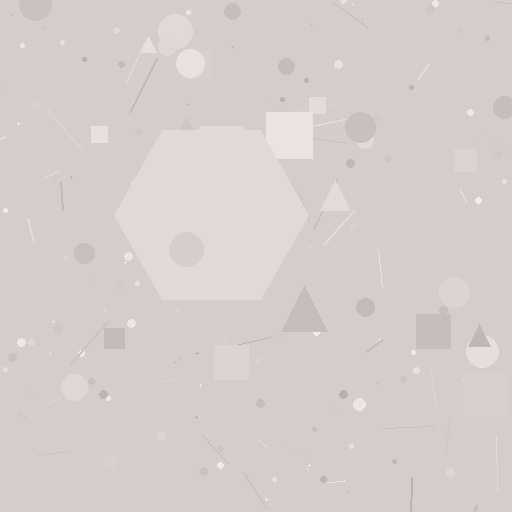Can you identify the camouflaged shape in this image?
The camouflaged shape is a hexagon.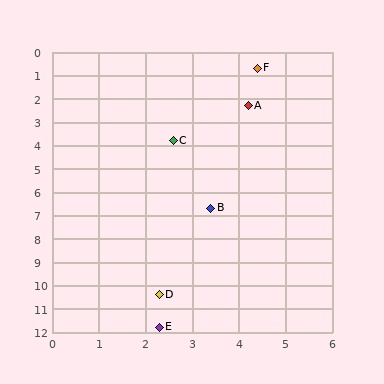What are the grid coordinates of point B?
Point B is at approximately (3.4, 6.7).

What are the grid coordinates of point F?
Point F is at approximately (4.4, 0.7).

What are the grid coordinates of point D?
Point D is at approximately (2.3, 10.4).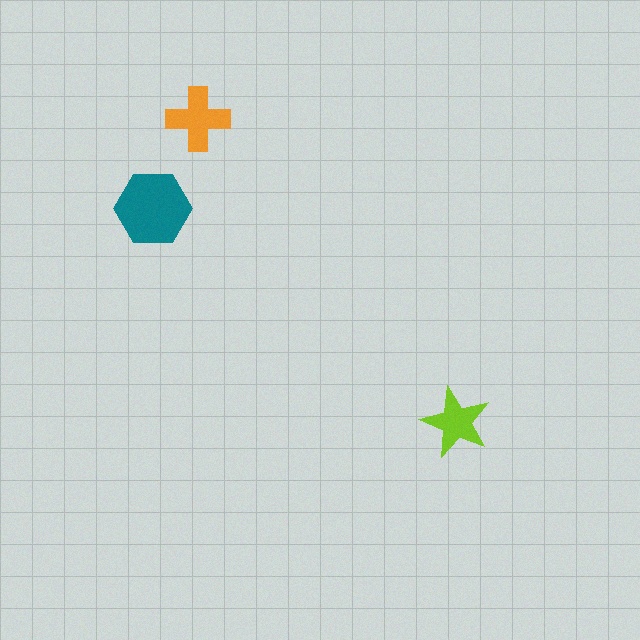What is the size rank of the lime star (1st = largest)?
3rd.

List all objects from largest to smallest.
The teal hexagon, the orange cross, the lime star.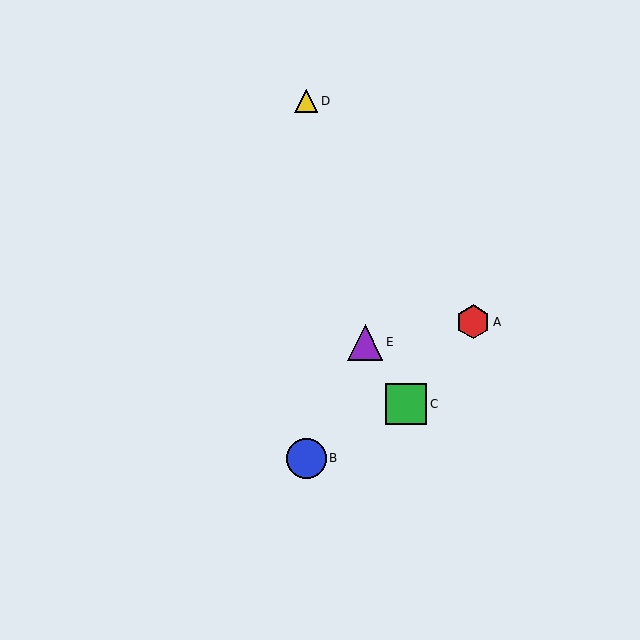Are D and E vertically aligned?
No, D is at x≈306 and E is at x≈365.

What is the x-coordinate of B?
Object B is at x≈306.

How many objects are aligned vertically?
2 objects (B, D) are aligned vertically.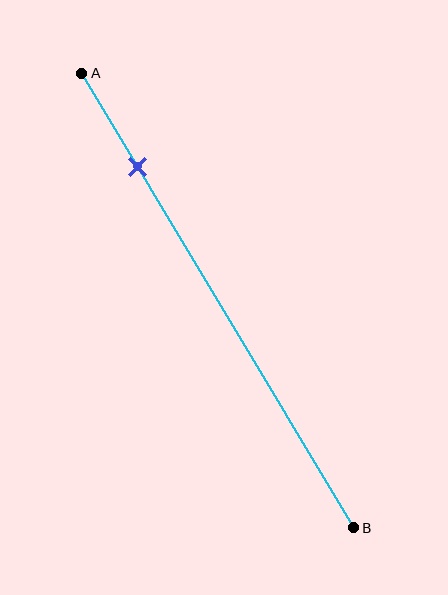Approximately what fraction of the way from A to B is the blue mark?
The blue mark is approximately 20% of the way from A to B.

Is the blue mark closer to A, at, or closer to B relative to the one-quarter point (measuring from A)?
The blue mark is closer to point A than the one-quarter point of segment AB.